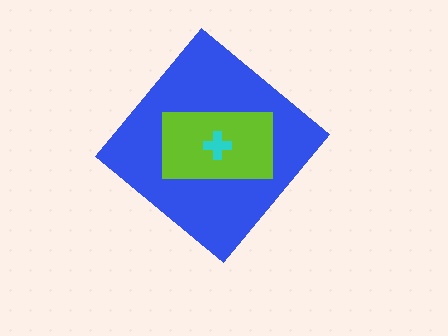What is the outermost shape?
The blue diamond.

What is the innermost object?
The cyan cross.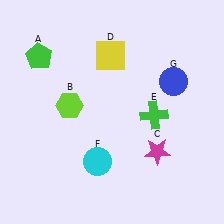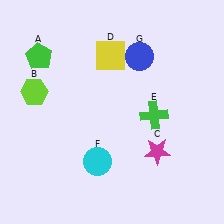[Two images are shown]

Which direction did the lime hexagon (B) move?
The lime hexagon (B) moved left.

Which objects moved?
The objects that moved are: the lime hexagon (B), the blue circle (G).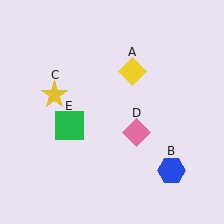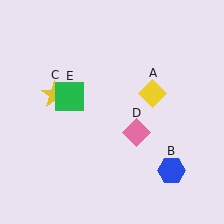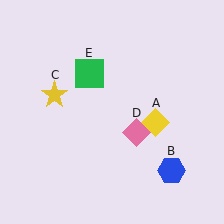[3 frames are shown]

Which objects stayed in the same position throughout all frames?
Blue hexagon (object B) and yellow star (object C) and pink diamond (object D) remained stationary.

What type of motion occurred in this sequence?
The yellow diamond (object A), green square (object E) rotated clockwise around the center of the scene.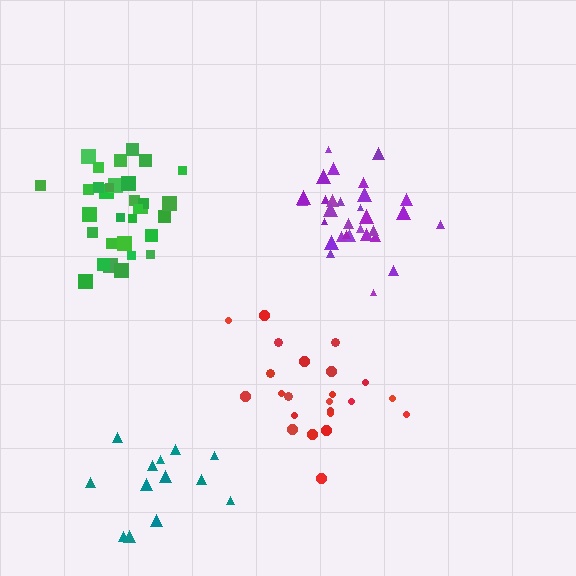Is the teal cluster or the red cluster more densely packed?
Red.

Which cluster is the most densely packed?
Green.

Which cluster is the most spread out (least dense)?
Teal.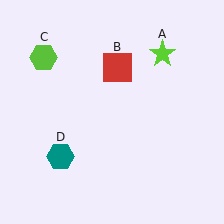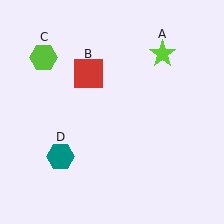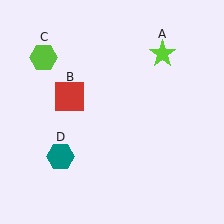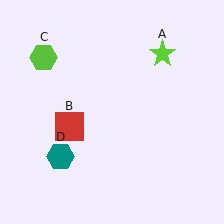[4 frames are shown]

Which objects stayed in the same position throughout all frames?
Lime star (object A) and lime hexagon (object C) and teal hexagon (object D) remained stationary.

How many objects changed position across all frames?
1 object changed position: red square (object B).